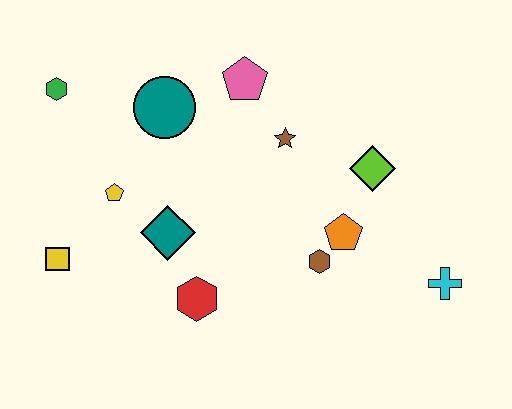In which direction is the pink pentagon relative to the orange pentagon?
The pink pentagon is above the orange pentagon.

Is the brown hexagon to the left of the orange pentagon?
Yes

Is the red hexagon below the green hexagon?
Yes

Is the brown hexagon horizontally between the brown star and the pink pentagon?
No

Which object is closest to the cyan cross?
The orange pentagon is closest to the cyan cross.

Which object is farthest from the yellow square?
The cyan cross is farthest from the yellow square.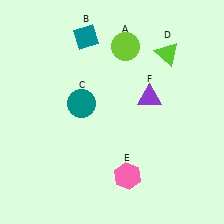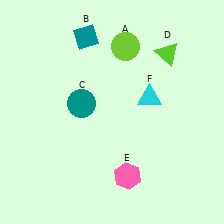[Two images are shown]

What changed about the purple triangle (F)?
In Image 1, F is purple. In Image 2, it changed to cyan.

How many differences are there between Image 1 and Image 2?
There is 1 difference between the two images.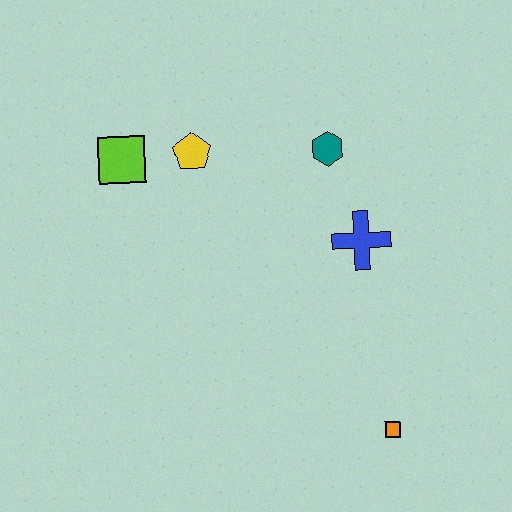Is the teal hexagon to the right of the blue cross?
No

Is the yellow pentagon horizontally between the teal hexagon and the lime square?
Yes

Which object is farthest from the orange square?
The lime square is farthest from the orange square.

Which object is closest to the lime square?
The yellow pentagon is closest to the lime square.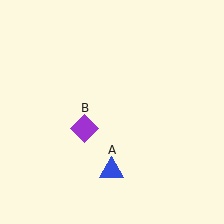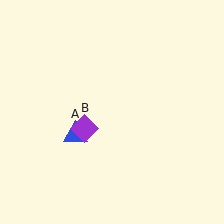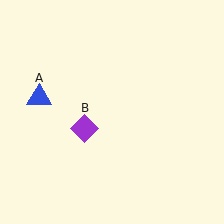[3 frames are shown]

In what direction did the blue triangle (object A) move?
The blue triangle (object A) moved up and to the left.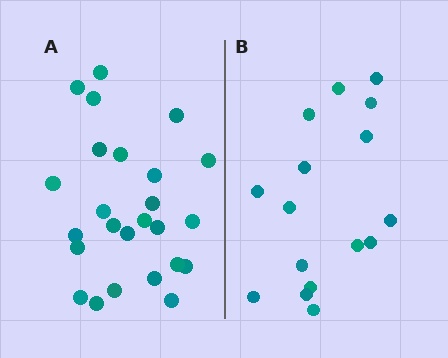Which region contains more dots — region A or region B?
Region A (the left region) has more dots.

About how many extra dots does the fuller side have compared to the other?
Region A has roughly 8 or so more dots than region B.